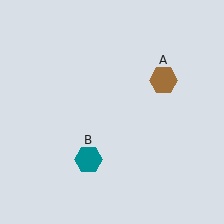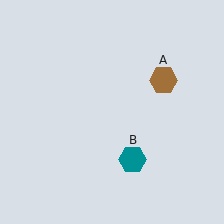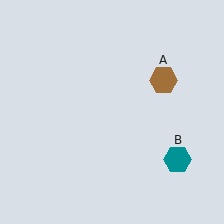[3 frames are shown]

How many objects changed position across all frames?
1 object changed position: teal hexagon (object B).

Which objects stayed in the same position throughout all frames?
Brown hexagon (object A) remained stationary.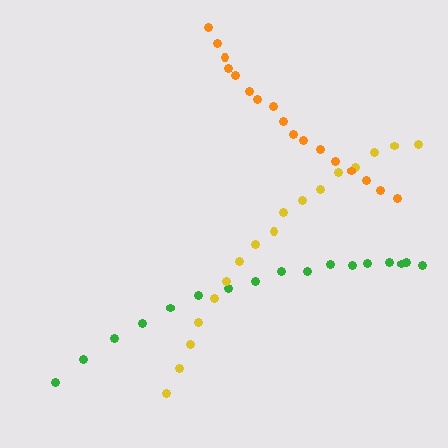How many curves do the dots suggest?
There are 3 distinct paths.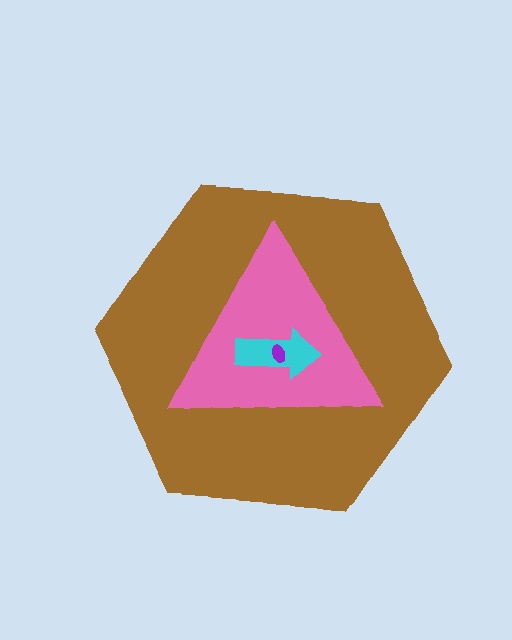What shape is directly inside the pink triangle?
The cyan arrow.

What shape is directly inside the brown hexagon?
The pink triangle.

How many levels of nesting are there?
4.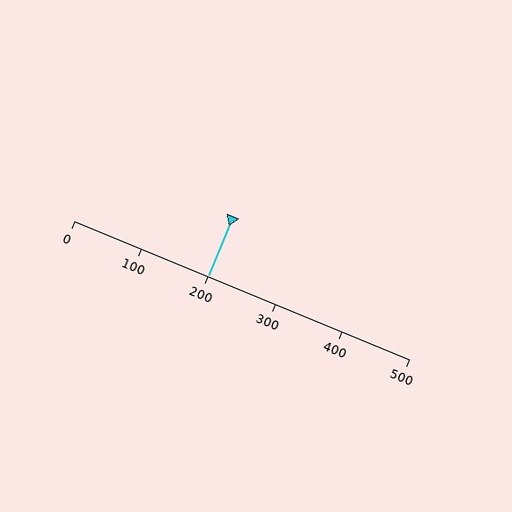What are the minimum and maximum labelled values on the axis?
The axis runs from 0 to 500.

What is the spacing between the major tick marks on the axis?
The major ticks are spaced 100 apart.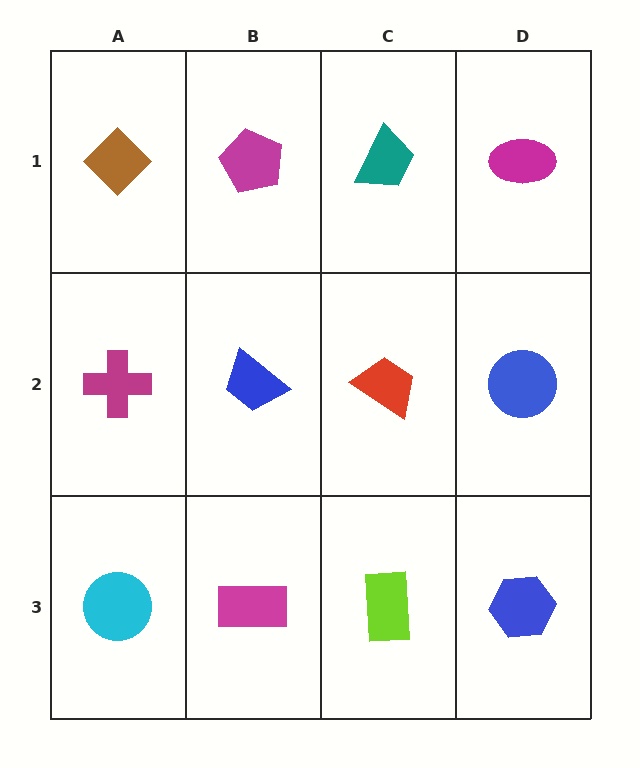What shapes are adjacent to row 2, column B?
A magenta pentagon (row 1, column B), a magenta rectangle (row 3, column B), a magenta cross (row 2, column A), a red trapezoid (row 2, column C).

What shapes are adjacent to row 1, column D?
A blue circle (row 2, column D), a teal trapezoid (row 1, column C).